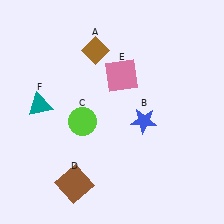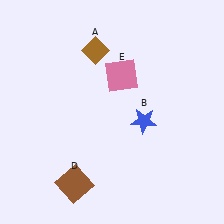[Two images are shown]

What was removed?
The teal triangle (F), the lime circle (C) were removed in Image 2.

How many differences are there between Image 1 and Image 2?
There are 2 differences between the two images.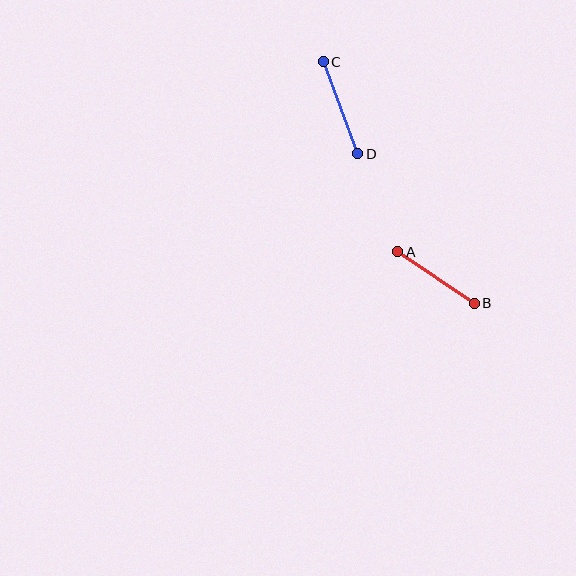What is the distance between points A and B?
The distance is approximately 92 pixels.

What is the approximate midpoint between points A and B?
The midpoint is at approximately (436, 277) pixels.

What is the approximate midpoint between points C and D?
The midpoint is at approximately (340, 108) pixels.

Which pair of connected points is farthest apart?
Points C and D are farthest apart.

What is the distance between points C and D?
The distance is approximately 98 pixels.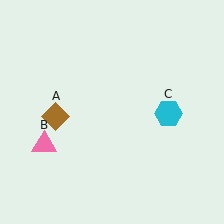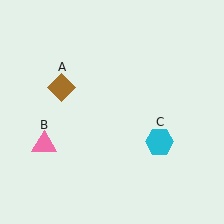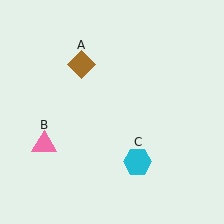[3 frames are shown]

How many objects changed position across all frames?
2 objects changed position: brown diamond (object A), cyan hexagon (object C).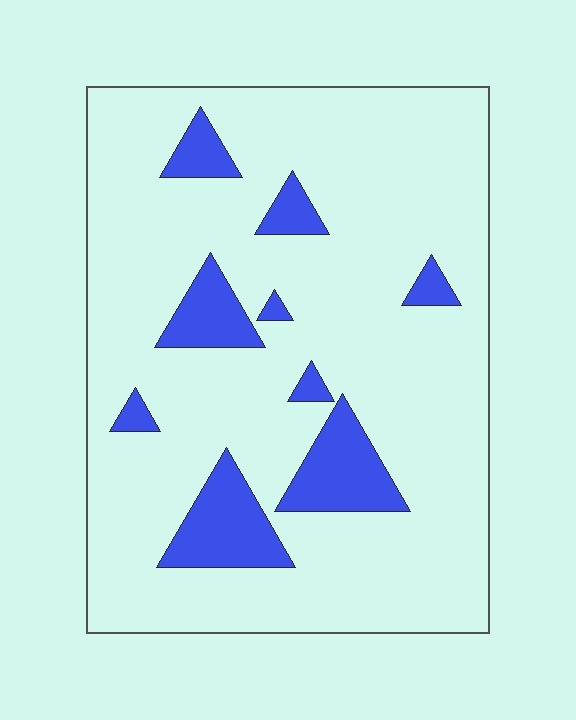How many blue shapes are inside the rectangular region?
9.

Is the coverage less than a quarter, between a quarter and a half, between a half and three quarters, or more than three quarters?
Less than a quarter.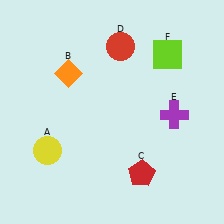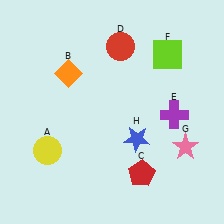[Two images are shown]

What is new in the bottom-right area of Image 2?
A blue star (H) was added in the bottom-right area of Image 2.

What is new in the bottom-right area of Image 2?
A pink star (G) was added in the bottom-right area of Image 2.